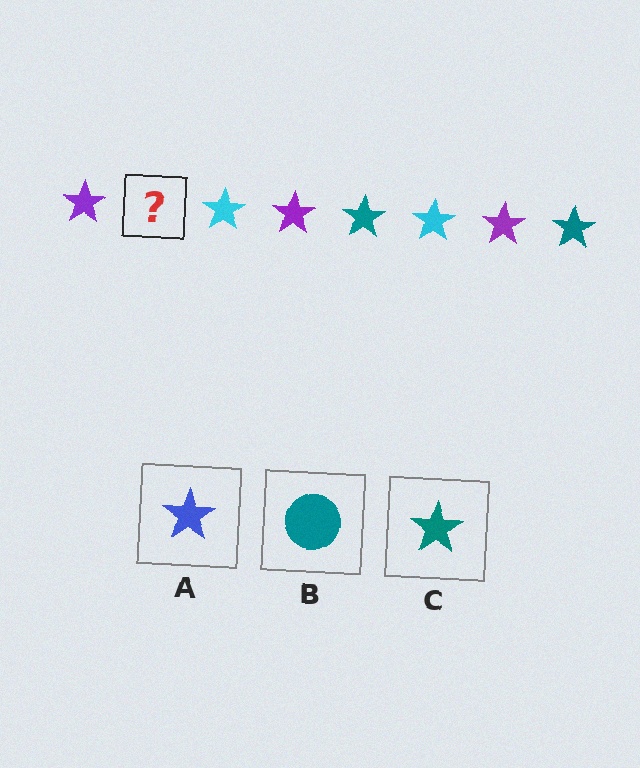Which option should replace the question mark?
Option C.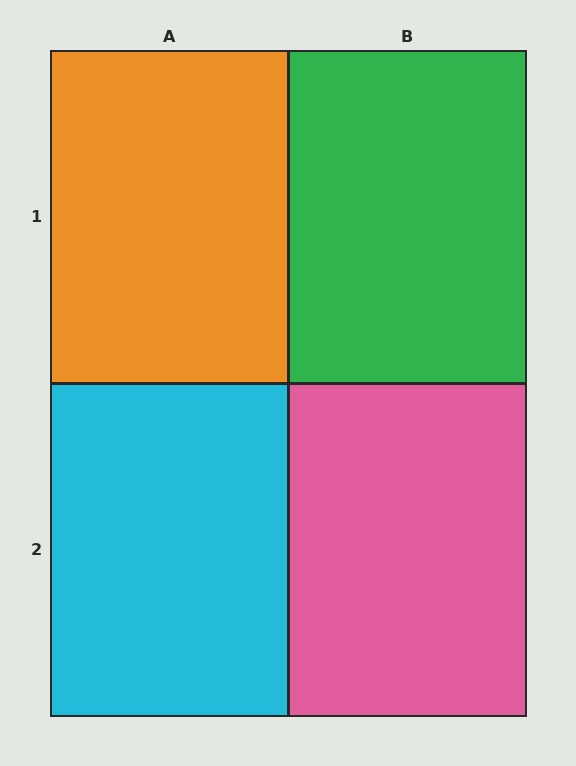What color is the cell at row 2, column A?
Cyan.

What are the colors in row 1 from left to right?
Orange, green.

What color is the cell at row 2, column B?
Pink.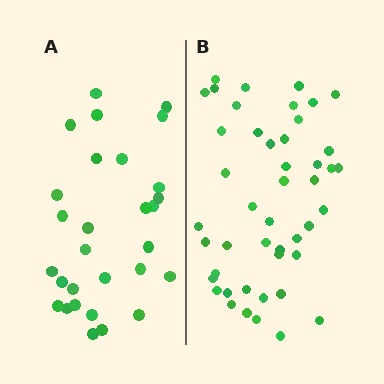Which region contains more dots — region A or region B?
Region B (the right region) has more dots.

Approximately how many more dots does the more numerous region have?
Region B has approximately 15 more dots than region A.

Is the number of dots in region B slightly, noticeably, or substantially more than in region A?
Region B has substantially more. The ratio is roughly 1.6 to 1.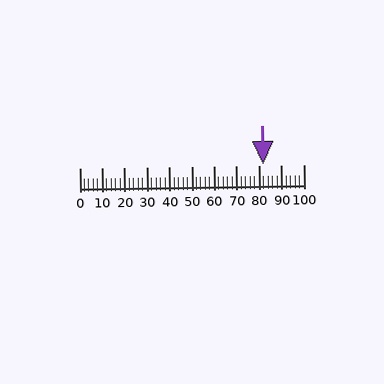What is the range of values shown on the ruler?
The ruler shows values from 0 to 100.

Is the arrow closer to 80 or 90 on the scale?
The arrow is closer to 80.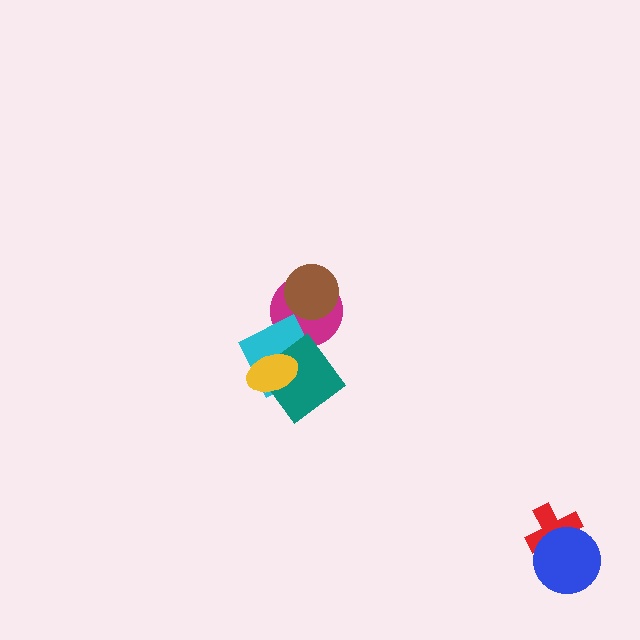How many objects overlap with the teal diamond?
3 objects overlap with the teal diamond.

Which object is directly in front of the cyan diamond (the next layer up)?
The teal diamond is directly in front of the cyan diamond.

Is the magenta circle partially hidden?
Yes, it is partially covered by another shape.